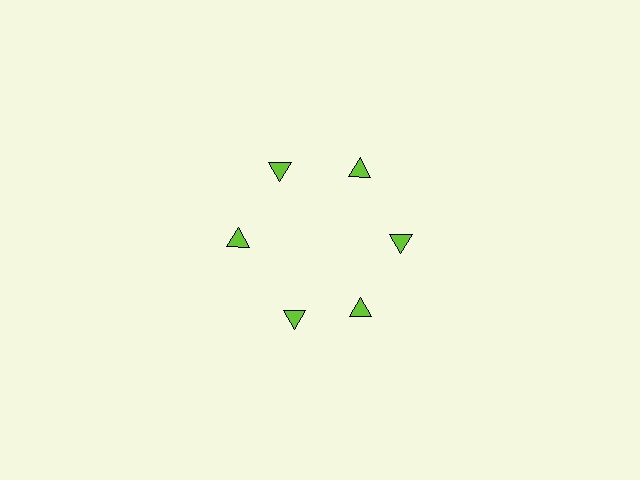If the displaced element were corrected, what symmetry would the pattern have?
It would have 6-fold rotational symmetry — the pattern would map onto itself every 60 degrees.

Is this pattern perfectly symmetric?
No. The 6 lime triangles are arranged in a ring, but one element near the 7 o'clock position is rotated out of alignment along the ring, breaking the 6-fold rotational symmetry.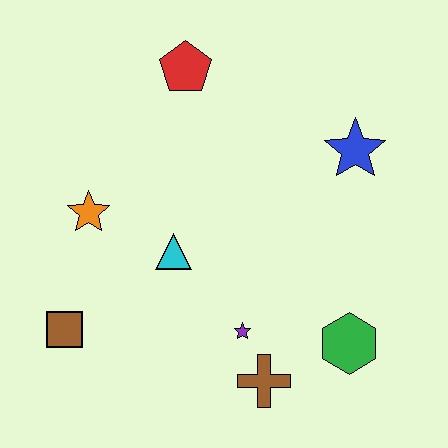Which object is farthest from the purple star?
The red pentagon is farthest from the purple star.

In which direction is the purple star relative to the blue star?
The purple star is below the blue star.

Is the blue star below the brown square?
No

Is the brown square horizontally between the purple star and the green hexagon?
No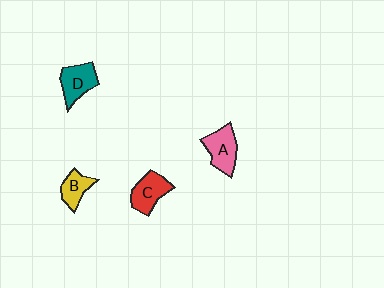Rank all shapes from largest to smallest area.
From largest to smallest: A (pink), D (teal), C (red), B (yellow).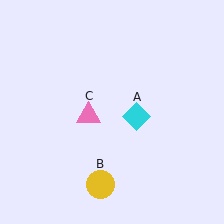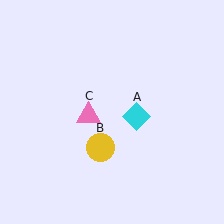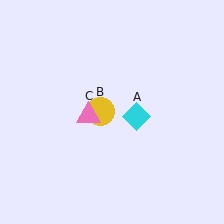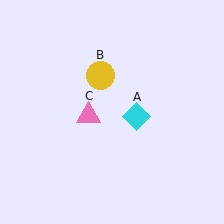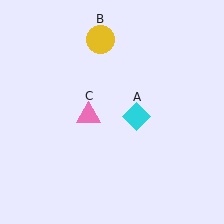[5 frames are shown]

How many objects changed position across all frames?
1 object changed position: yellow circle (object B).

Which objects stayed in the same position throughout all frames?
Cyan diamond (object A) and pink triangle (object C) remained stationary.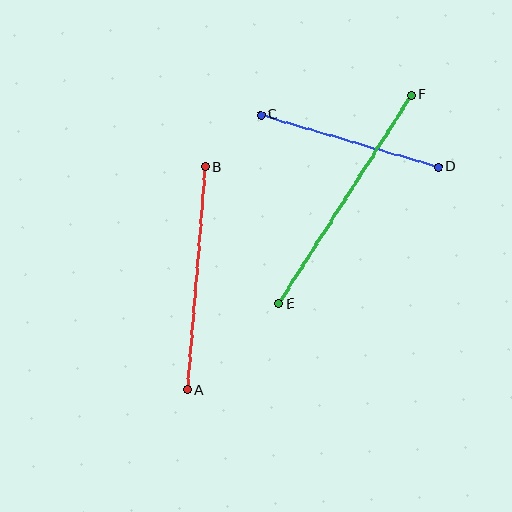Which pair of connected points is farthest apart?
Points E and F are farthest apart.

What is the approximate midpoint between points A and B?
The midpoint is at approximately (196, 279) pixels.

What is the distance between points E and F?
The distance is approximately 247 pixels.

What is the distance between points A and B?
The distance is approximately 224 pixels.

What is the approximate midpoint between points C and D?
The midpoint is at approximately (349, 141) pixels.